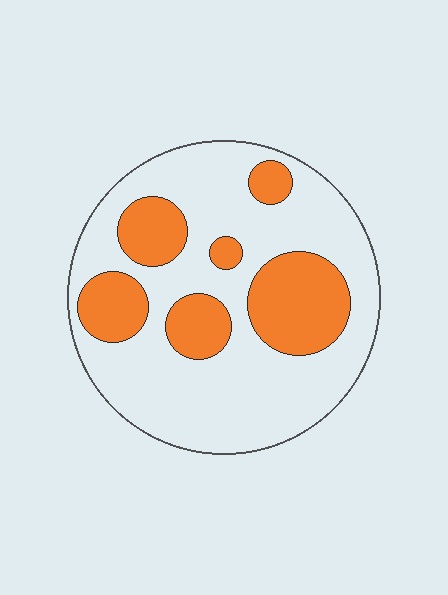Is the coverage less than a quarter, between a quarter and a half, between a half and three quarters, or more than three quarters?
Between a quarter and a half.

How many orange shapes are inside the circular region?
6.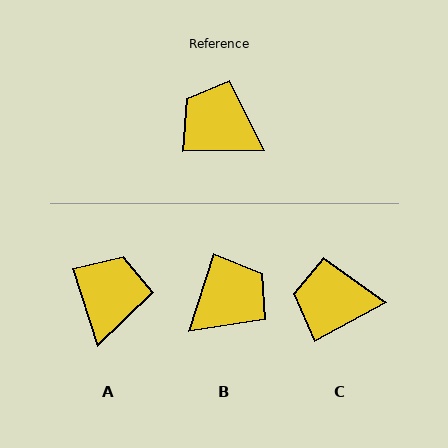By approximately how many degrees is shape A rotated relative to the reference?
Approximately 73 degrees clockwise.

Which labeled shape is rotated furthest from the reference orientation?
B, about 108 degrees away.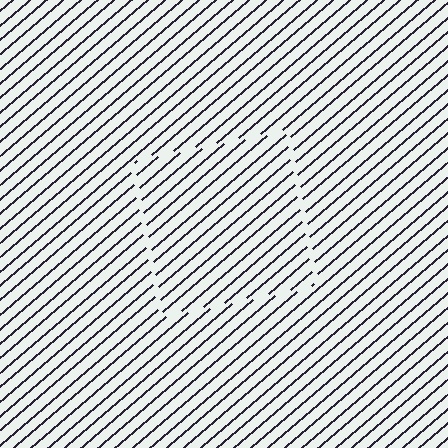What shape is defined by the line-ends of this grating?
An illusory square. The interior of the shape contains the same grating, shifted by half a period — the contour is defined by the phase discontinuity where line-ends from the inner and outer gratings abut.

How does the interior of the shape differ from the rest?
The interior of the shape contains the same grating, shifted by half a period — the contour is defined by the phase discontinuity where line-ends from the inner and outer gratings abut.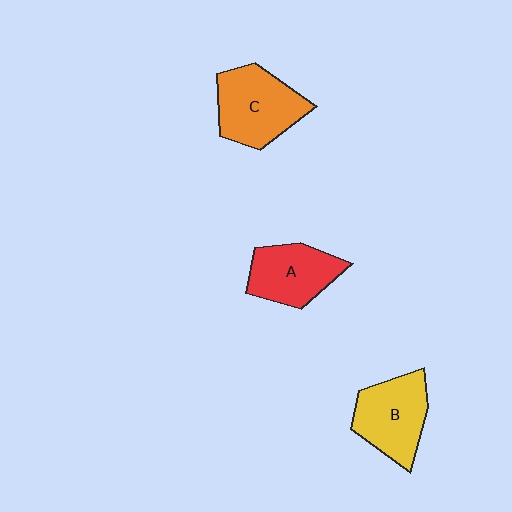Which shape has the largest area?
Shape C (orange).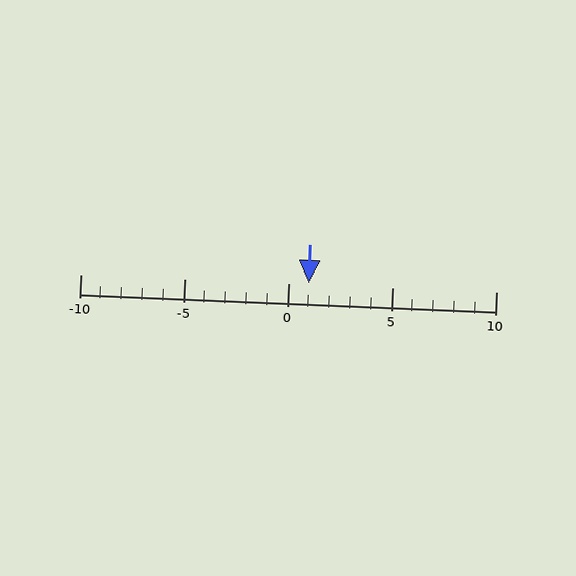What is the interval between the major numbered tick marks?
The major tick marks are spaced 5 units apart.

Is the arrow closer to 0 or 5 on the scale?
The arrow is closer to 0.